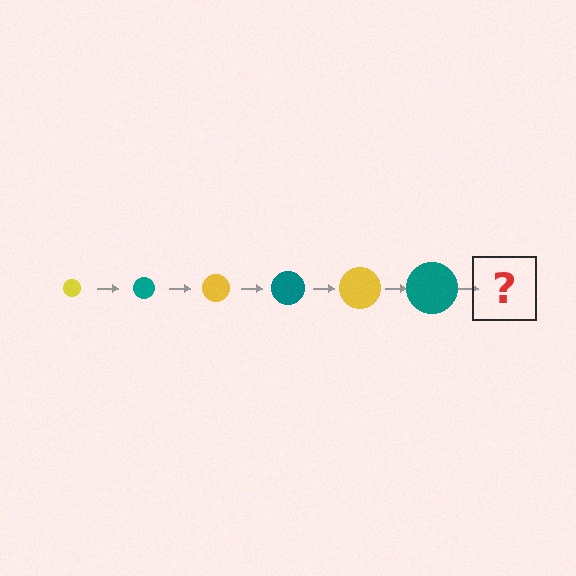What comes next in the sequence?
The next element should be a yellow circle, larger than the previous one.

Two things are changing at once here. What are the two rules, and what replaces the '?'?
The two rules are that the circle grows larger each step and the color cycles through yellow and teal. The '?' should be a yellow circle, larger than the previous one.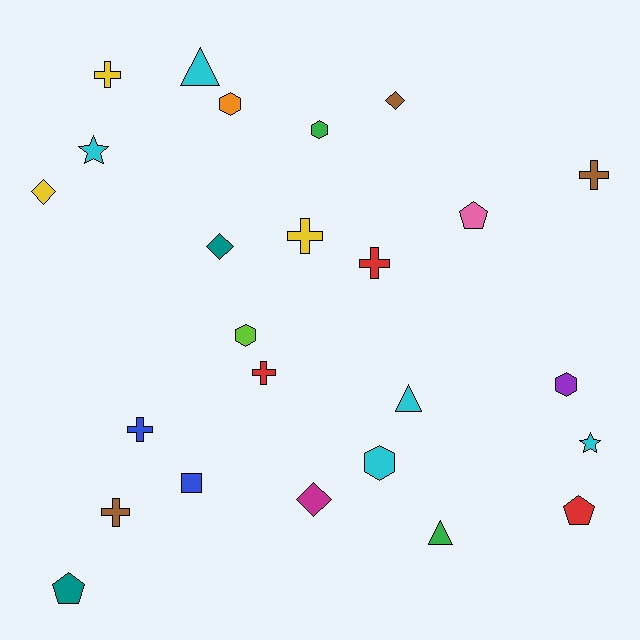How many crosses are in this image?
There are 7 crosses.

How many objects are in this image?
There are 25 objects.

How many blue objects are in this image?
There are 2 blue objects.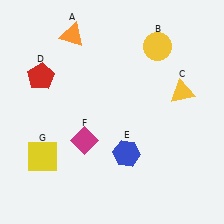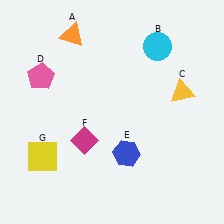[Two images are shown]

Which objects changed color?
B changed from yellow to cyan. D changed from red to pink.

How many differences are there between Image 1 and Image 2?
There are 2 differences between the two images.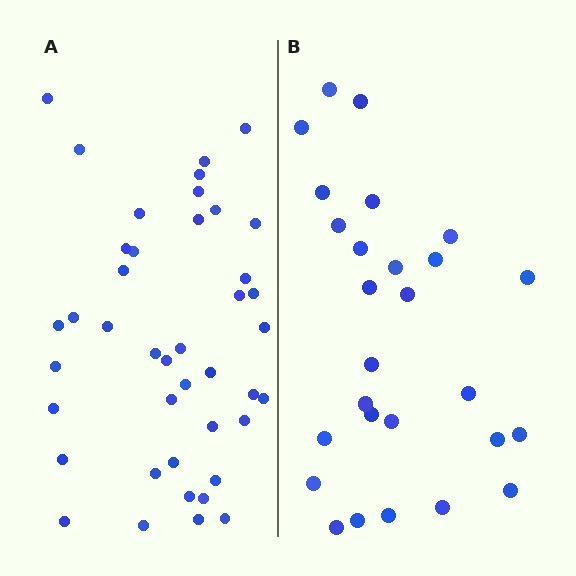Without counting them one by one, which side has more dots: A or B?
Region A (the left region) has more dots.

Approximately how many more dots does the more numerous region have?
Region A has approximately 15 more dots than region B.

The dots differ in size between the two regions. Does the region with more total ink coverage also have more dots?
No. Region B has more total ink coverage because its dots are larger, but region A actually contains more individual dots. Total area can be misleading — the number of items is what matters here.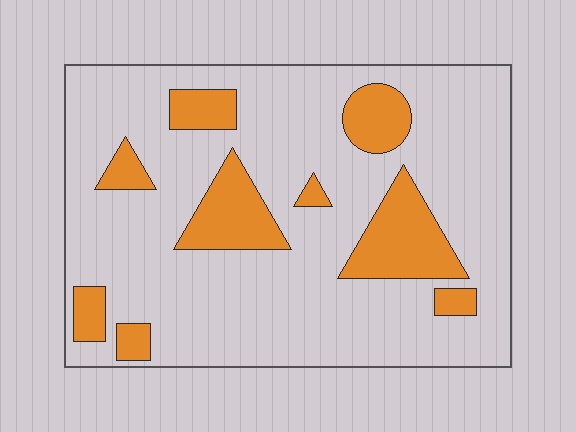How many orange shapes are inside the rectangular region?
9.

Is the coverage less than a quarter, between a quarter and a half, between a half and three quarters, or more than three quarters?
Less than a quarter.